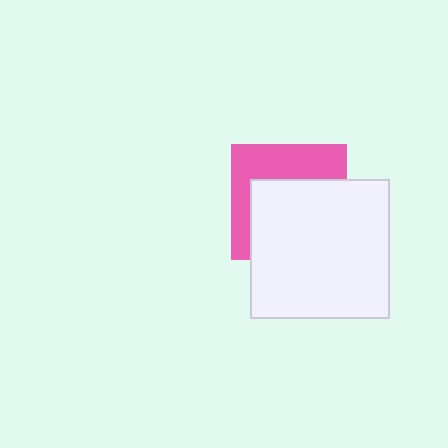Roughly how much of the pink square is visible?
A small part of it is visible (roughly 42%).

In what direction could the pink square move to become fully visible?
The pink square could move up. That would shift it out from behind the white square entirely.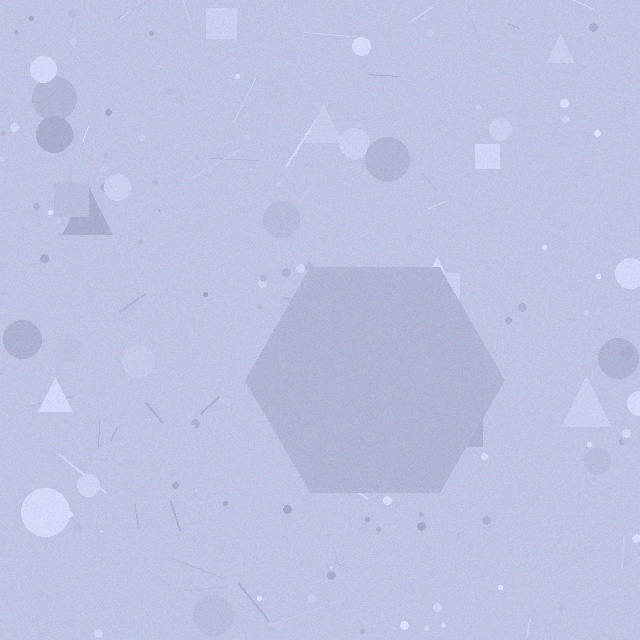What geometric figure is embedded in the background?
A hexagon is embedded in the background.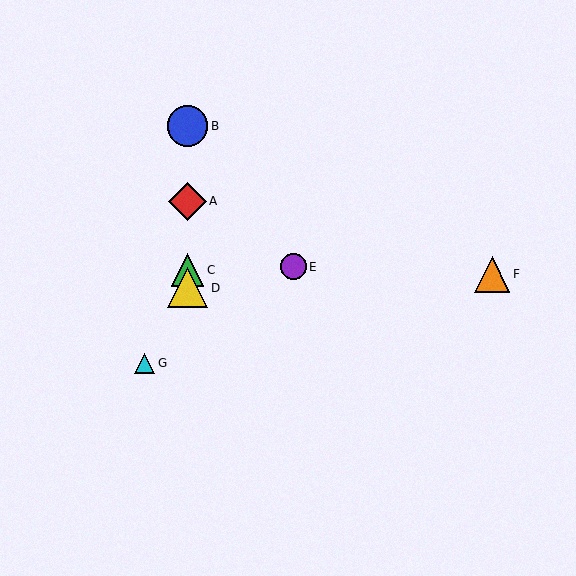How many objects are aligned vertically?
4 objects (A, B, C, D) are aligned vertically.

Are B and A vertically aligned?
Yes, both are at x≈187.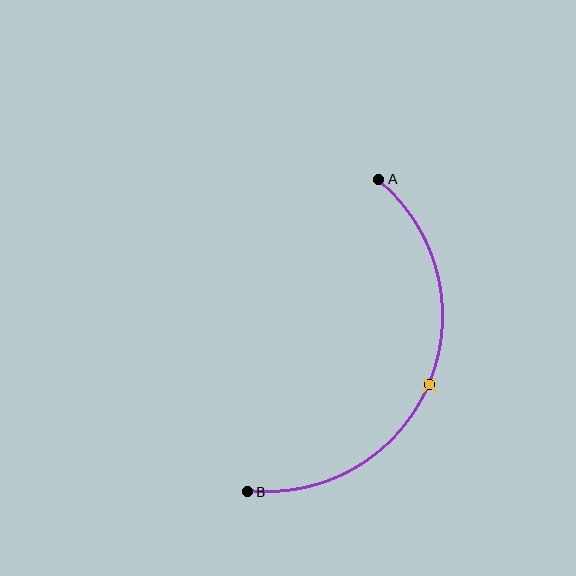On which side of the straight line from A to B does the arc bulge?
The arc bulges to the right of the straight line connecting A and B.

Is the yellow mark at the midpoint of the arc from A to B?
Yes. The yellow mark lies on the arc at equal arc-length from both A and B — it is the arc midpoint.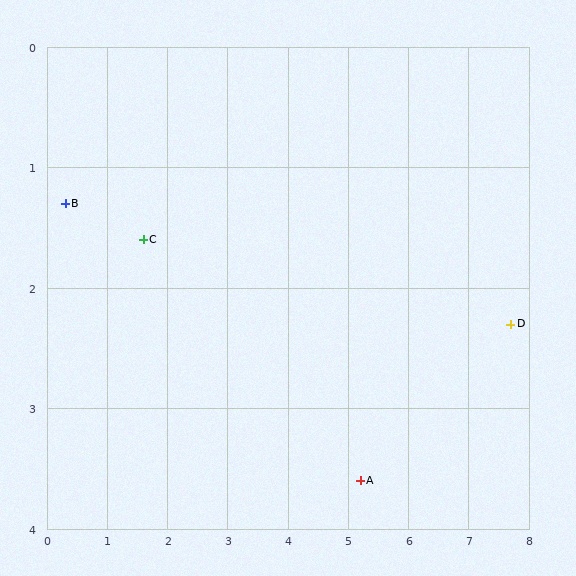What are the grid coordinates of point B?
Point B is at approximately (0.3, 1.3).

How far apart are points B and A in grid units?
Points B and A are about 5.4 grid units apart.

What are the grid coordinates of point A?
Point A is at approximately (5.2, 3.6).